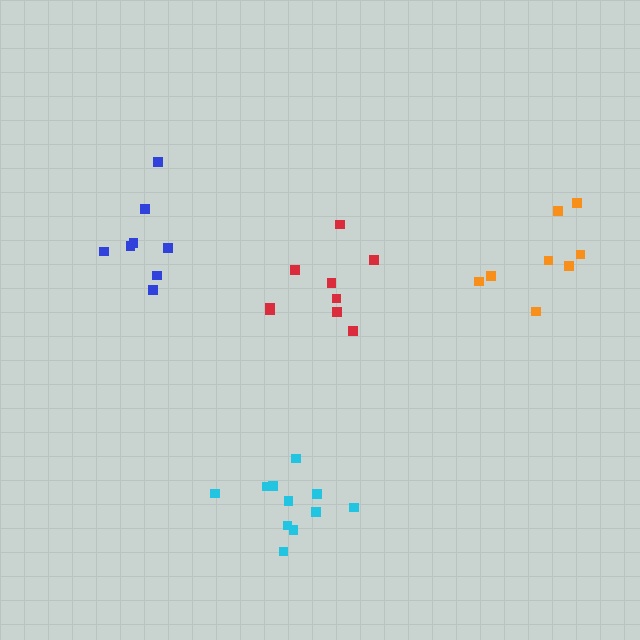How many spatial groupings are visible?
There are 4 spatial groupings.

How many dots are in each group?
Group 1: 11 dots, Group 2: 8 dots, Group 3: 8 dots, Group 4: 9 dots (36 total).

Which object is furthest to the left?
The blue cluster is leftmost.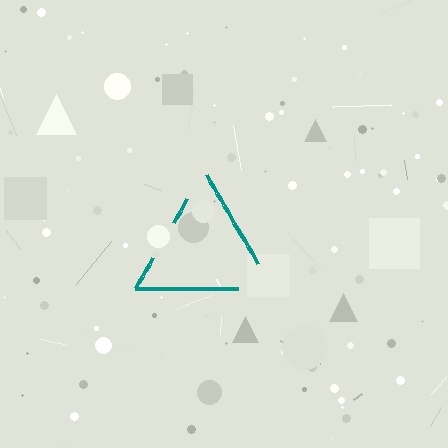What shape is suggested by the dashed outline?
The dashed outline suggests a triangle.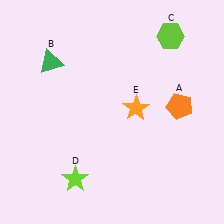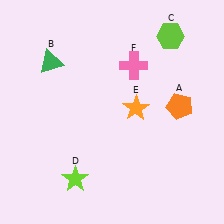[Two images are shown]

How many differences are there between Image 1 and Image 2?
There is 1 difference between the two images.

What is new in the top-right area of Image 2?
A pink cross (F) was added in the top-right area of Image 2.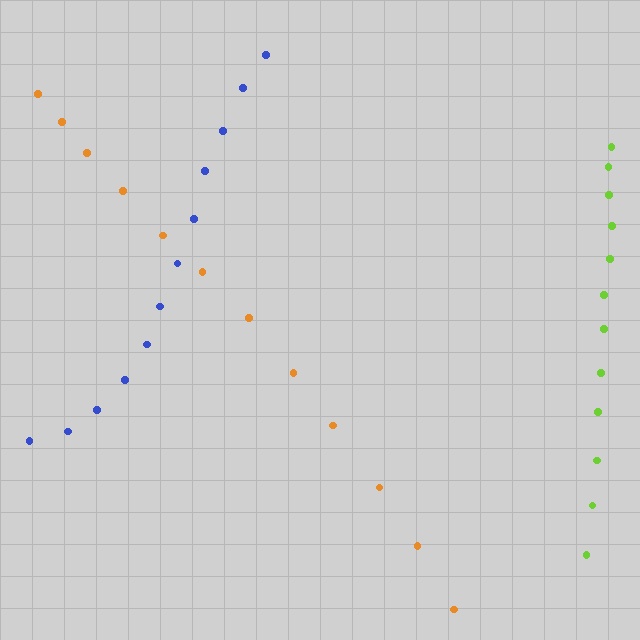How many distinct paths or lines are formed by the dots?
There are 3 distinct paths.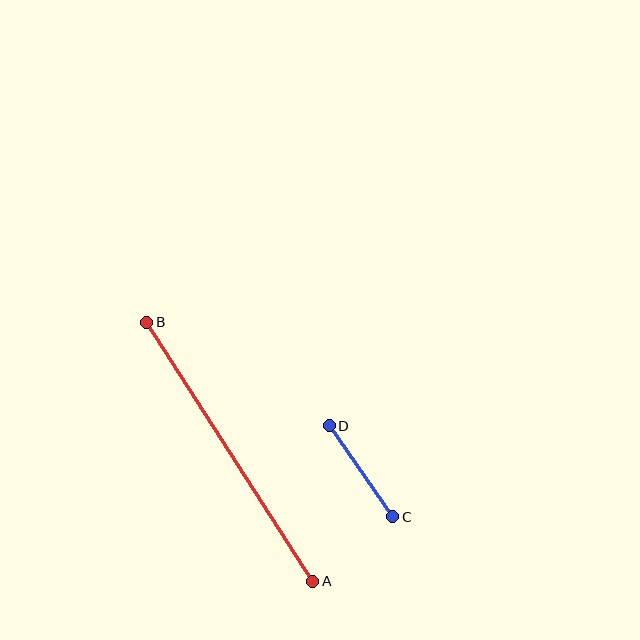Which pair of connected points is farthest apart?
Points A and B are farthest apart.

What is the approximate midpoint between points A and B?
The midpoint is at approximately (230, 452) pixels.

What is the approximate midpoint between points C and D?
The midpoint is at approximately (361, 471) pixels.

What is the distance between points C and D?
The distance is approximately 111 pixels.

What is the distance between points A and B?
The distance is approximately 307 pixels.